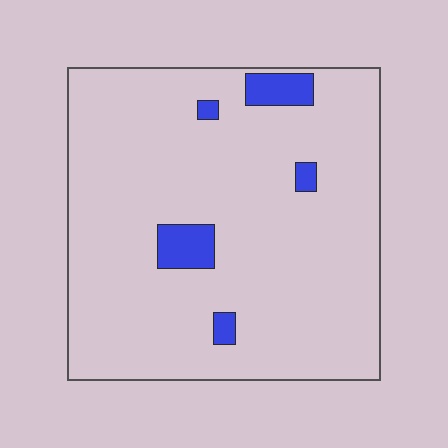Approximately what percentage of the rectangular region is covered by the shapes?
Approximately 5%.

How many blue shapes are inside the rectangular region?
5.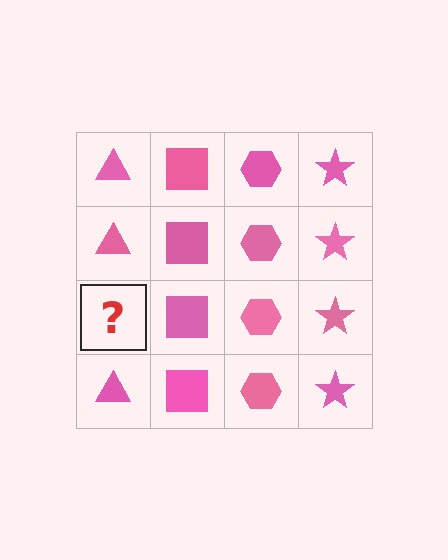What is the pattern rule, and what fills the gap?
The rule is that each column has a consistent shape. The gap should be filled with a pink triangle.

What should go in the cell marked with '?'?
The missing cell should contain a pink triangle.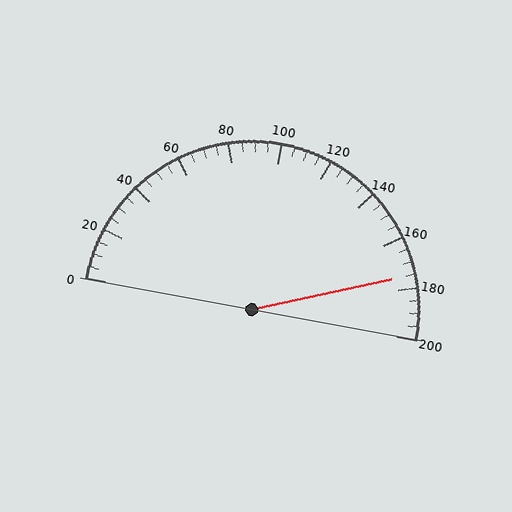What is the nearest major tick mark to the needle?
The nearest major tick mark is 180.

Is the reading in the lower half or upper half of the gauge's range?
The reading is in the upper half of the range (0 to 200).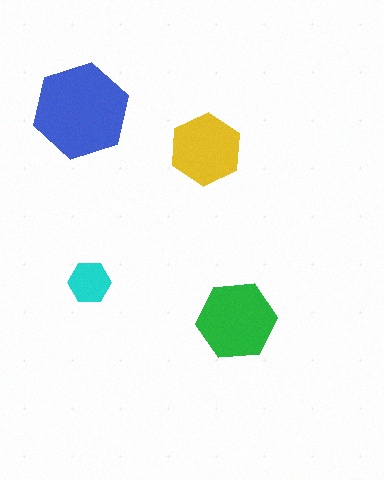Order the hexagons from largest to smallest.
the blue one, the green one, the yellow one, the cyan one.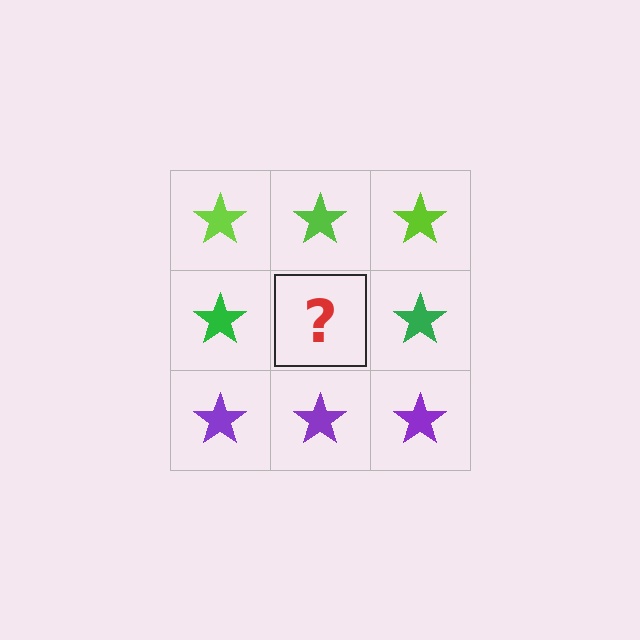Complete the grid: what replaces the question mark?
The question mark should be replaced with a green star.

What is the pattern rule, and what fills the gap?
The rule is that each row has a consistent color. The gap should be filled with a green star.